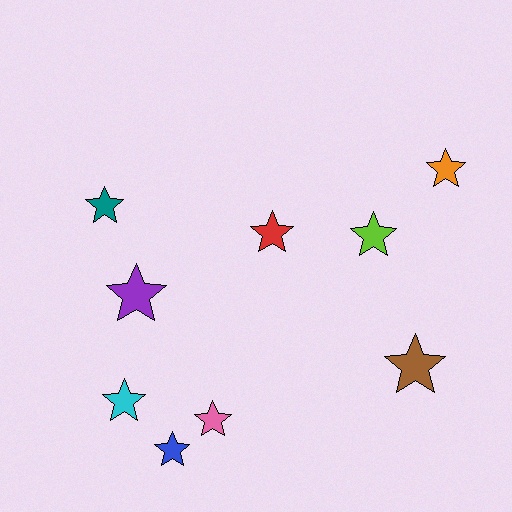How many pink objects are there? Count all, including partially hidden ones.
There is 1 pink object.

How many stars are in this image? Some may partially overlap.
There are 9 stars.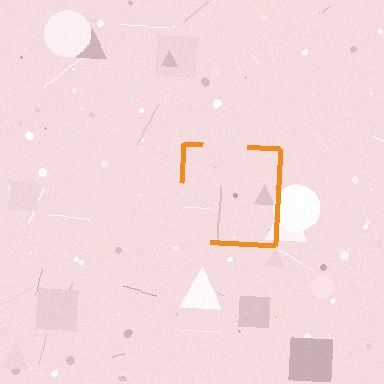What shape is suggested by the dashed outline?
The dashed outline suggests a square.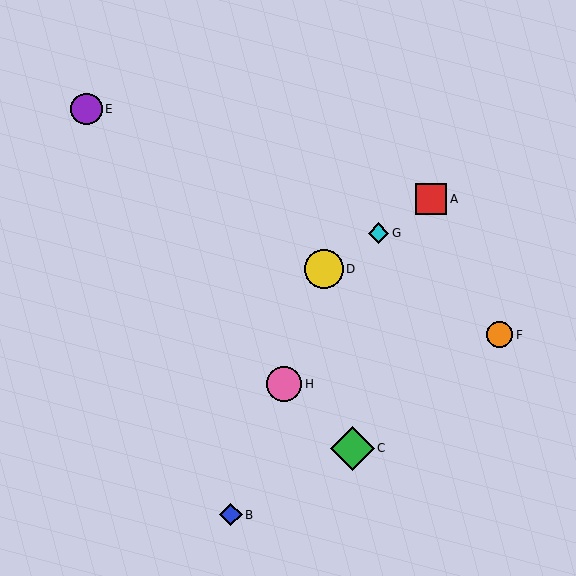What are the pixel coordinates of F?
Object F is at (500, 335).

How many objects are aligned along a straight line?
3 objects (A, D, G) are aligned along a straight line.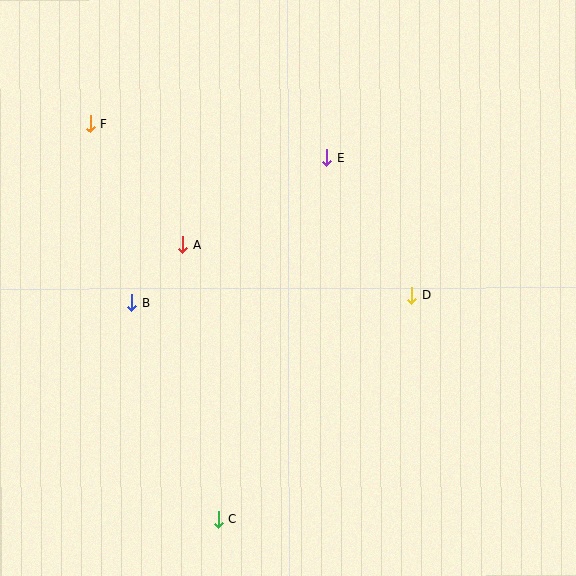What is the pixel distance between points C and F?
The distance between C and F is 416 pixels.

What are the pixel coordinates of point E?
Point E is at (326, 157).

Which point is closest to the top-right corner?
Point E is closest to the top-right corner.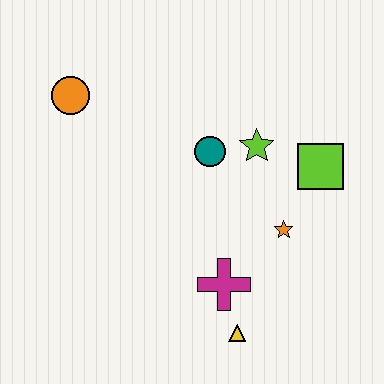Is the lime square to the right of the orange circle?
Yes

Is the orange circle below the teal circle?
No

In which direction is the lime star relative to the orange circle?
The lime star is to the right of the orange circle.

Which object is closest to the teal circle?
The lime star is closest to the teal circle.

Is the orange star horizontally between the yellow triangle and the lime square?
Yes